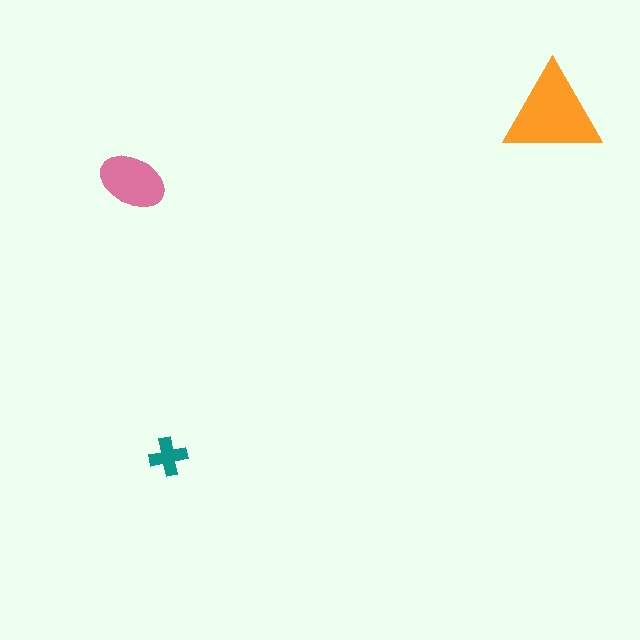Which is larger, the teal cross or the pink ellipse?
The pink ellipse.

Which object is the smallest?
The teal cross.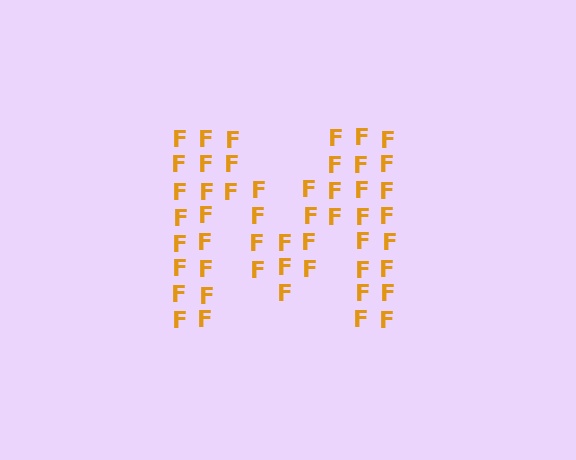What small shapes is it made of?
It is made of small letter F's.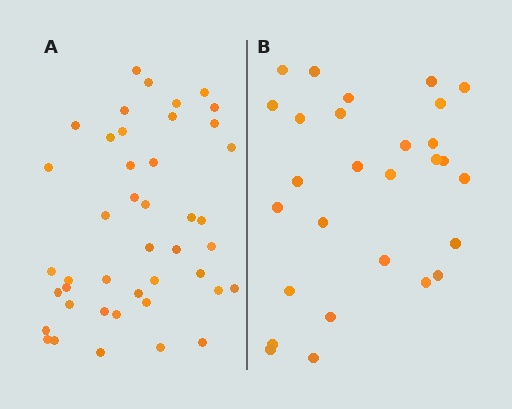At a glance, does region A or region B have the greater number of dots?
Region A (the left region) has more dots.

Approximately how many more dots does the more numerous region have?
Region A has approximately 15 more dots than region B.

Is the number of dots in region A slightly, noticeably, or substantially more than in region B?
Region A has substantially more. The ratio is roughly 1.5 to 1.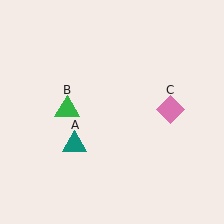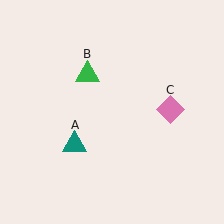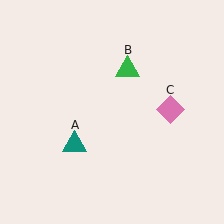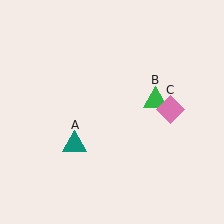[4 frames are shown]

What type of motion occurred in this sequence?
The green triangle (object B) rotated clockwise around the center of the scene.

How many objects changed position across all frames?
1 object changed position: green triangle (object B).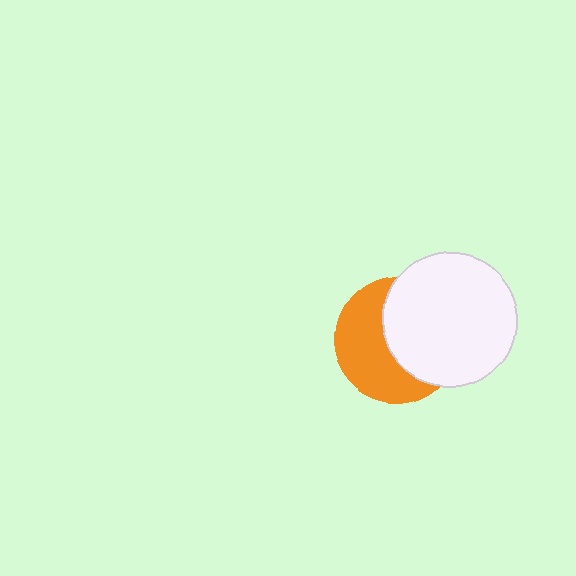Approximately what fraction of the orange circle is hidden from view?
Roughly 51% of the orange circle is hidden behind the white circle.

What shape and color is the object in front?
The object in front is a white circle.